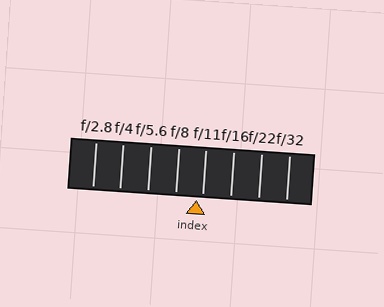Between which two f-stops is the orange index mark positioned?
The index mark is between f/8 and f/11.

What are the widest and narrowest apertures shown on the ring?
The widest aperture shown is f/2.8 and the narrowest is f/32.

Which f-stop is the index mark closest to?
The index mark is closest to f/11.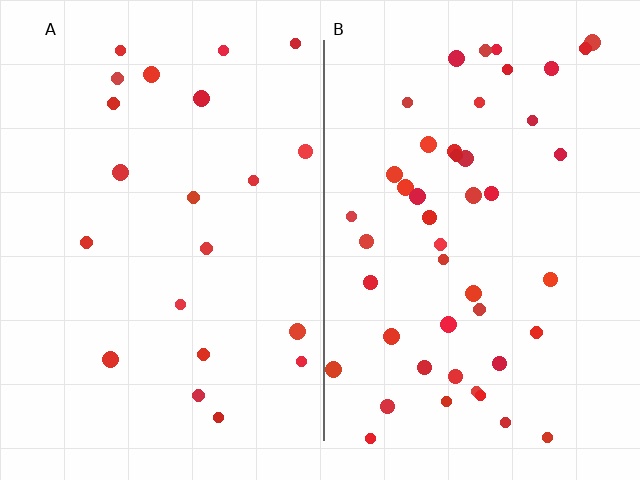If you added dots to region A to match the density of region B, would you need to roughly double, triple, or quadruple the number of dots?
Approximately double.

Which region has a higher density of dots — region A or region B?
B (the right).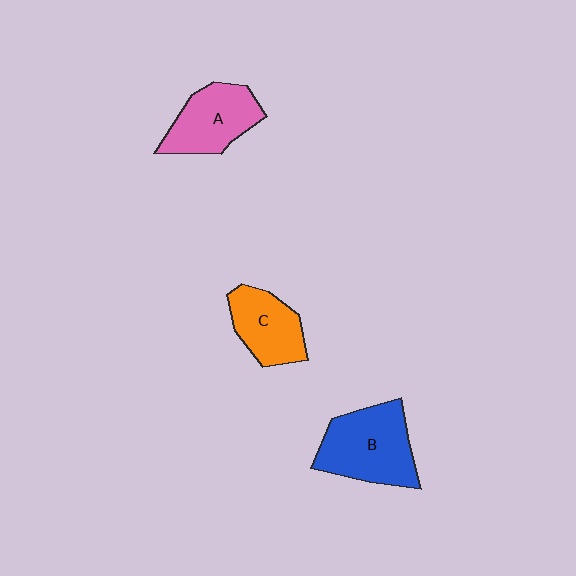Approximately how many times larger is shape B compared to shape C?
Approximately 1.4 times.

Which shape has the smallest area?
Shape C (orange).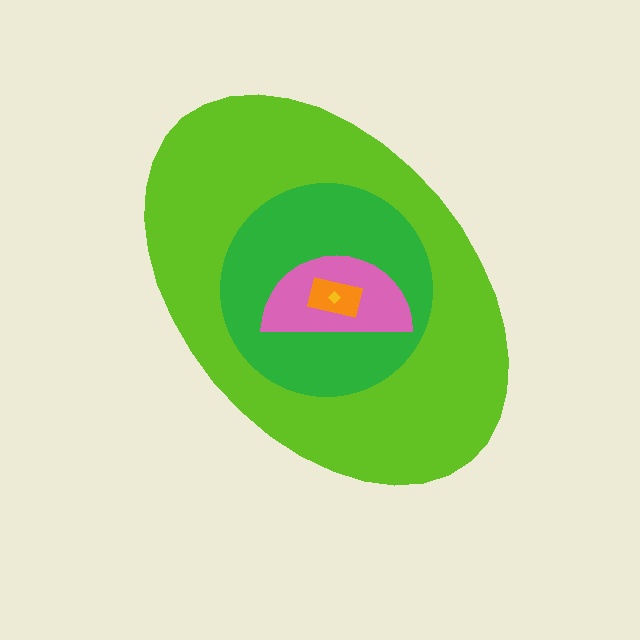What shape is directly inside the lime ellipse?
The green circle.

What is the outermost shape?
The lime ellipse.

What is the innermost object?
The yellow diamond.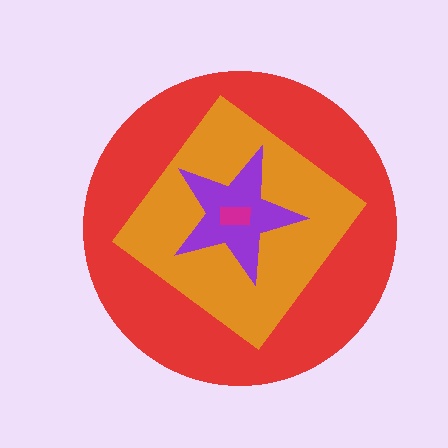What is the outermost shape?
The red circle.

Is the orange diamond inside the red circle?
Yes.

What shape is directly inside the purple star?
The magenta rectangle.